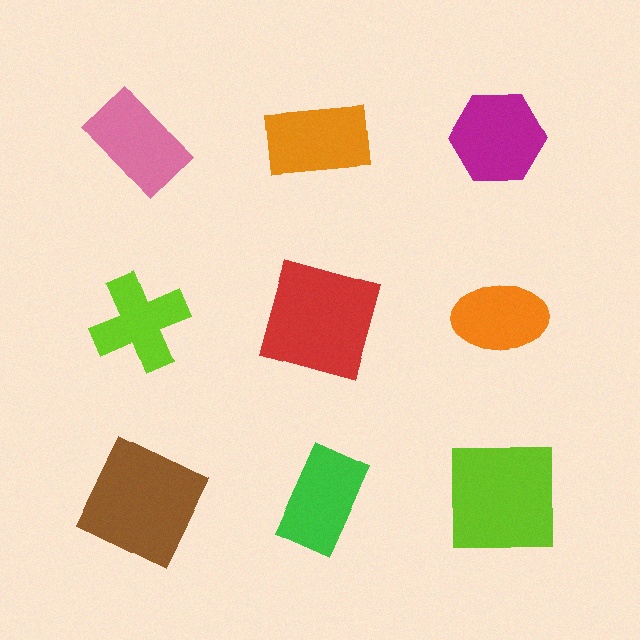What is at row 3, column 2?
A green rectangle.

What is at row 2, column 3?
An orange ellipse.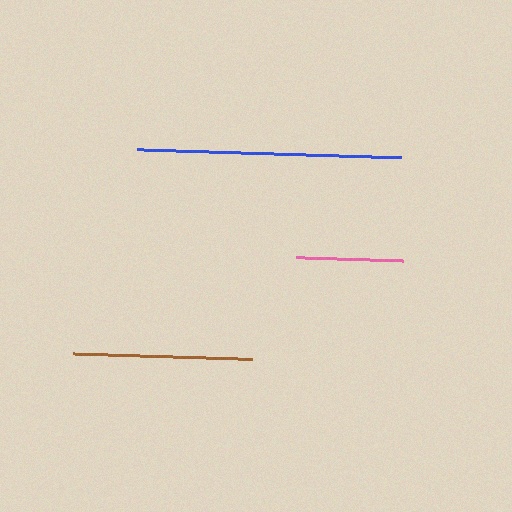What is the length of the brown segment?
The brown segment is approximately 179 pixels long.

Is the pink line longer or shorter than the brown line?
The brown line is longer than the pink line.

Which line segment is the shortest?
The pink line is the shortest at approximately 107 pixels.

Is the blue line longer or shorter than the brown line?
The blue line is longer than the brown line.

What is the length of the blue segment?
The blue segment is approximately 264 pixels long.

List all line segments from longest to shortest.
From longest to shortest: blue, brown, pink.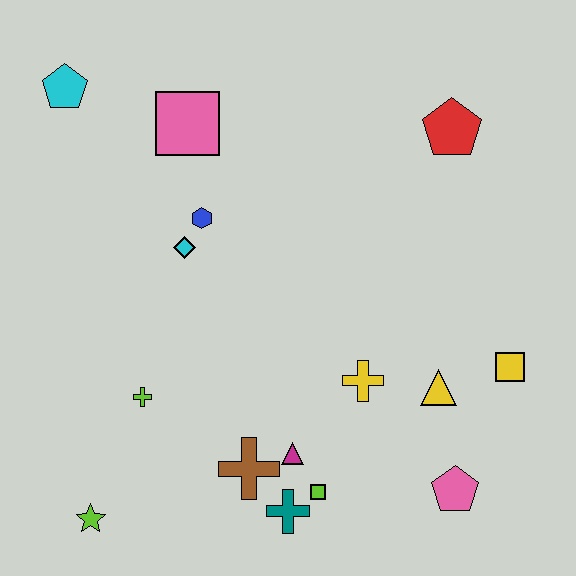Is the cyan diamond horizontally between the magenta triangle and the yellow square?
No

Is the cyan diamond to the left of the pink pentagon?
Yes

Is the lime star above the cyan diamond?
No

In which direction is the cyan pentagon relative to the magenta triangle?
The cyan pentagon is above the magenta triangle.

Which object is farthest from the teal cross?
The cyan pentagon is farthest from the teal cross.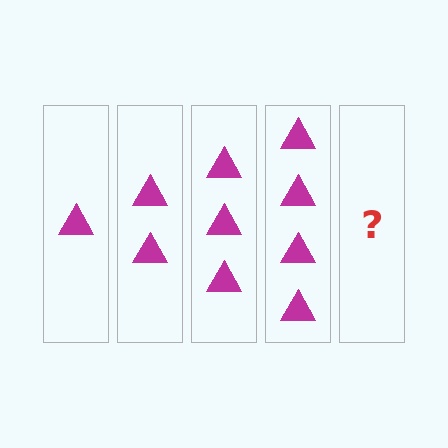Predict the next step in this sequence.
The next step is 5 triangles.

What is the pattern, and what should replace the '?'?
The pattern is that each step adds one more triangle. The '?' should be 5 triangles.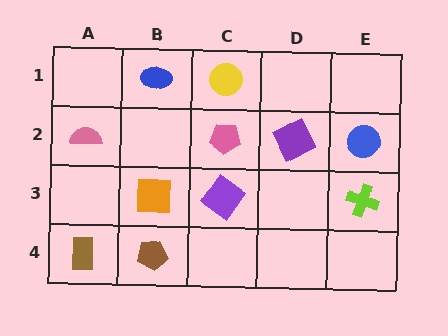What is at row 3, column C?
A purple diamond.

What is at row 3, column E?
A lime cross.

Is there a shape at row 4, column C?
No, that cell is empty.